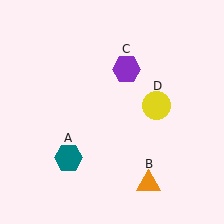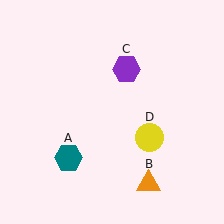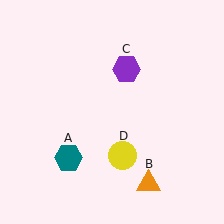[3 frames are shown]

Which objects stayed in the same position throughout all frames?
Teal hexagon (object A) and orange triangle (object B) and purple hexagon (object C) remained stationary.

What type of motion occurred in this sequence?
The yellow circle (object D) rotated clockwise around the center of the scene.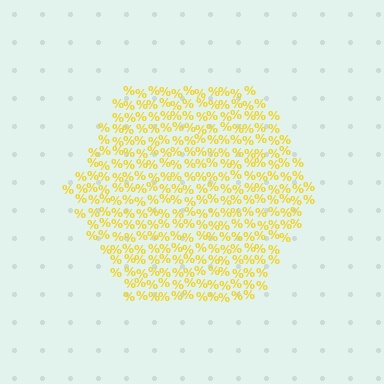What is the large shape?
The large shape is a hexagon.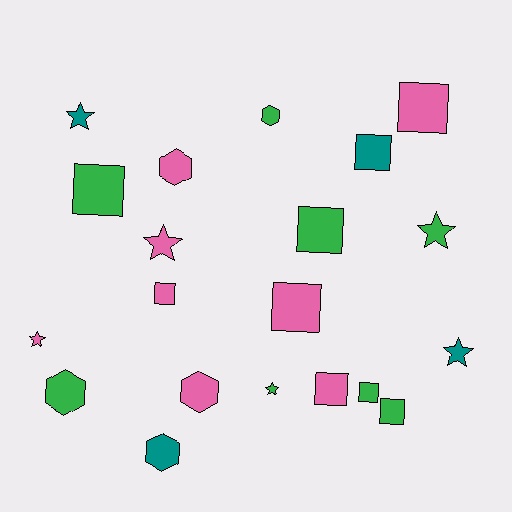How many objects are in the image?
There are 20 objects.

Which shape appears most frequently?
Square, with 9 objects.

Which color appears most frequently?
Pink, with 8 objects.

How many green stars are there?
There are 2 green stars.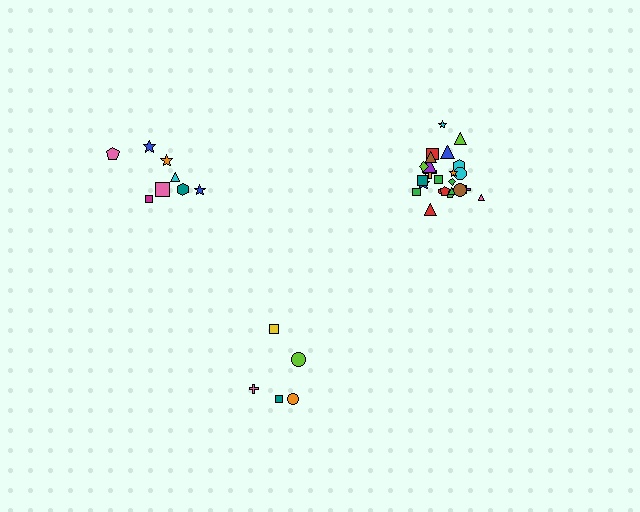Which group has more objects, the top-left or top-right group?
The top-right group.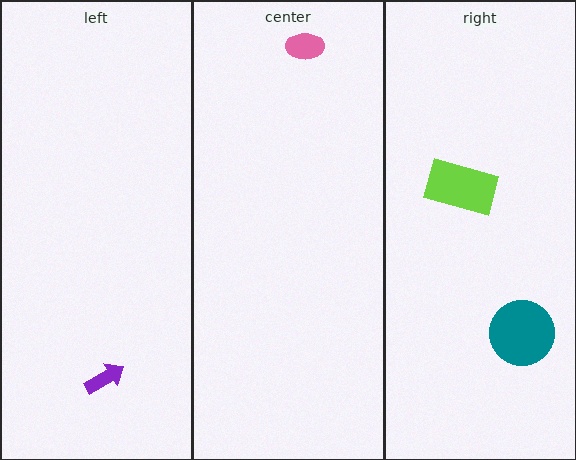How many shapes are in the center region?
1.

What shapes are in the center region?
The pink ellipse.